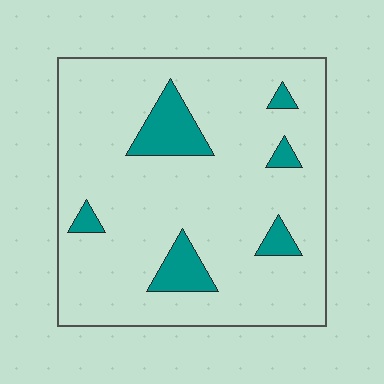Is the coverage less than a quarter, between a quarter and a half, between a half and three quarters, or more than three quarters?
Less than a quarter.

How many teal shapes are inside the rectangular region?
6.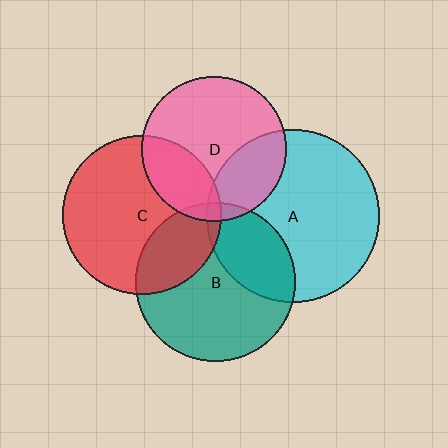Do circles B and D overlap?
Yes.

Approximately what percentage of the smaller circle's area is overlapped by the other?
Approximately 5%.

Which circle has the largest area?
Circle A (cyan).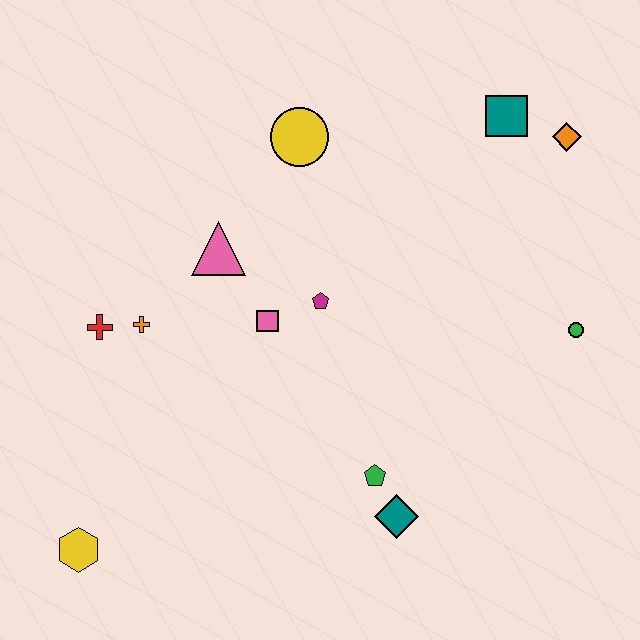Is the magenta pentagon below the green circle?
No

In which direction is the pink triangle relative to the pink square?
The pink triangle is above the pink square.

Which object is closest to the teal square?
The orange diamond is closest to the teal square.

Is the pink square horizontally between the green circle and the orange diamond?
No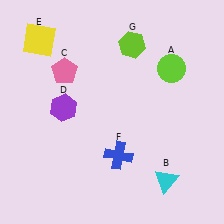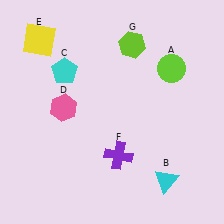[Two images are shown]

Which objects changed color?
C changed from pink to cyan. D changed from purple to pink. F changed from blue to purple.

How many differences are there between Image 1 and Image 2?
There are 3 differences between the two images.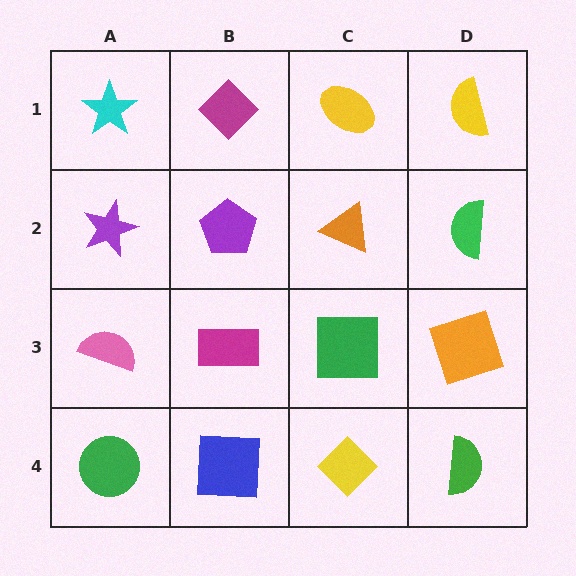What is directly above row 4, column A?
A pink semicircle.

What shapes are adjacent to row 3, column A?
A purple star (row 2, column A), a green circle (row 4, column A), a magenta rectangle (row 3, column B).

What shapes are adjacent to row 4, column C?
A green square (row 3, column C), a blue square (row 4, column B), a green semicircle (row 4, column D).